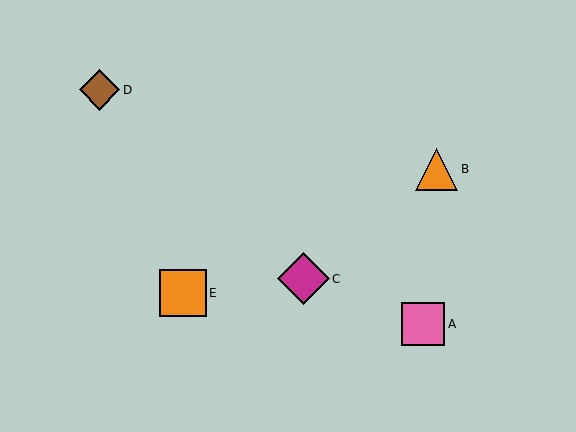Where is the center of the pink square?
The center of the pink square is at (423, 324).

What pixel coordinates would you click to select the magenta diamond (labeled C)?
Click at (303, 279) to select the magenta diamond C.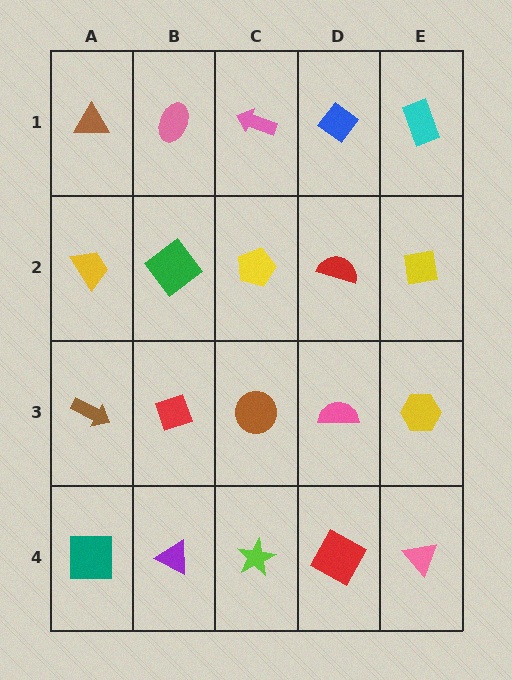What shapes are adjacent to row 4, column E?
A yellow hexagon (row 3, column E), a red square (row 4, column D).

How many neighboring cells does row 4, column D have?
3.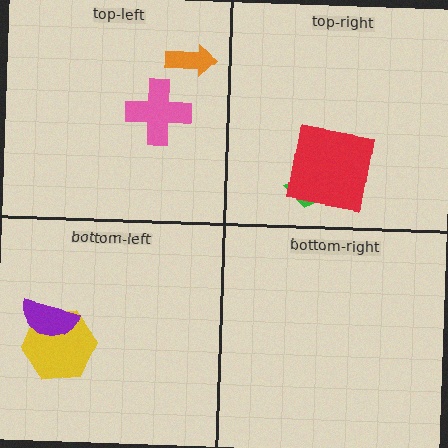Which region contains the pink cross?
The top-left region.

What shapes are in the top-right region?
The green trapezoid, the red square.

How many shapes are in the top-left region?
2.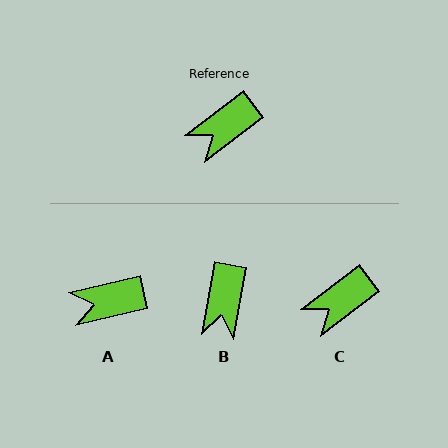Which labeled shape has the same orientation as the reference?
C.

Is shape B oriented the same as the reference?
No, it is off by about 42 degrees.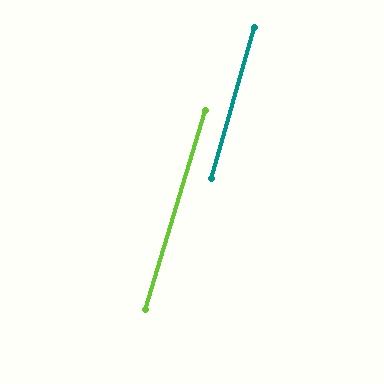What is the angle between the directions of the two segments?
Approximately 1 degree.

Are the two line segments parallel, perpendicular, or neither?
Parallel — their directions differ by only 0.9°.